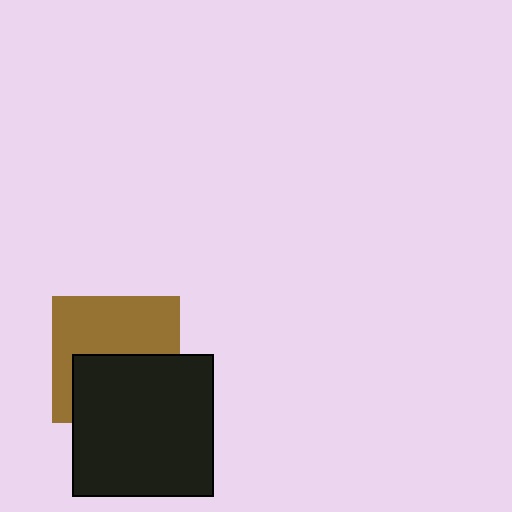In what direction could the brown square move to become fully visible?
The brown square could move up. That would shift it out from behind the black square entirely.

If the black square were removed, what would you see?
You would see the complete brown square.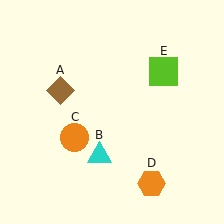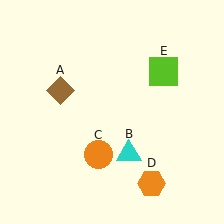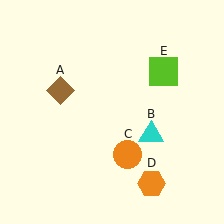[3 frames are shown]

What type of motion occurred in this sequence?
The cyan triangle (object B), orange circle (object C) rotated counterclockwise around the center of the scene.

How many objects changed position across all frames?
2 objects changed position: cyan triangle (object B), orange circle (object C).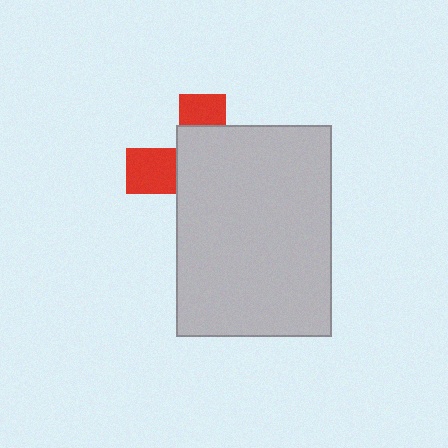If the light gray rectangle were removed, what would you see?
You would see the complete red cross.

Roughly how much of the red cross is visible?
A small part of it is visible (roughly 31%).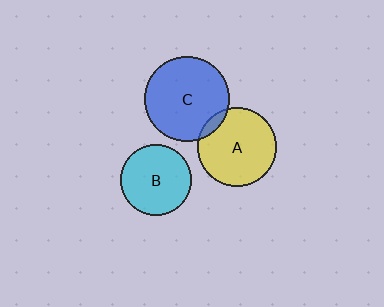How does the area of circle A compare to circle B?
Approximately 1.3 times.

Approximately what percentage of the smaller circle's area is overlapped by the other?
Approximately 10%.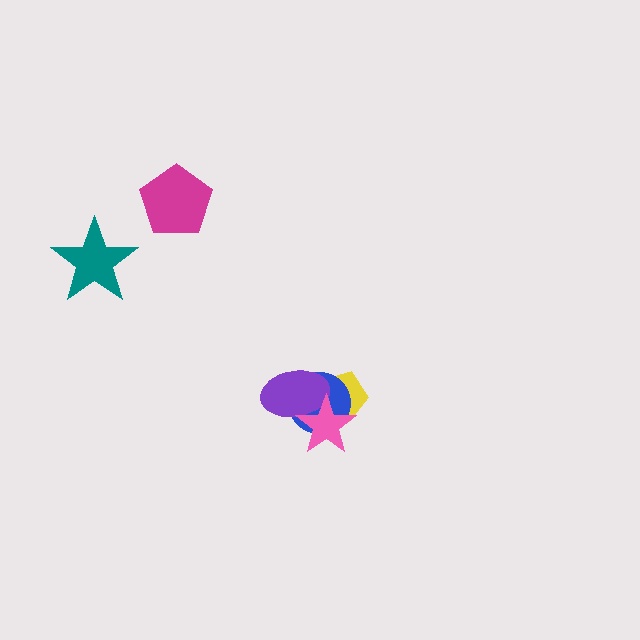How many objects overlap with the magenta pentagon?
0 objects overlap with the magenta pentagon.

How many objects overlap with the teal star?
0 objects overlap with the teal star.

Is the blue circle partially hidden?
Yes, it is partially covered by another shape.